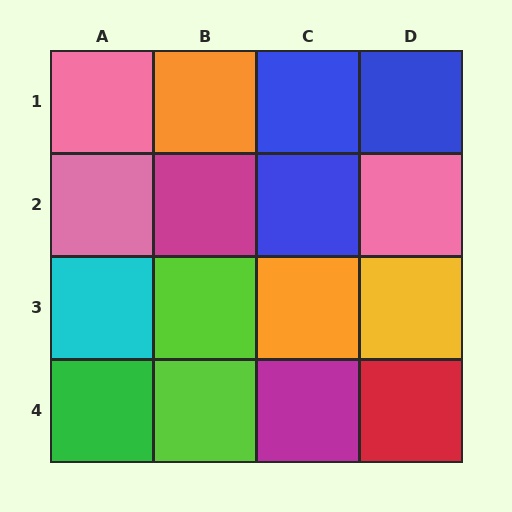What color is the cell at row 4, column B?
Lime.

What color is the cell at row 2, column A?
Pink.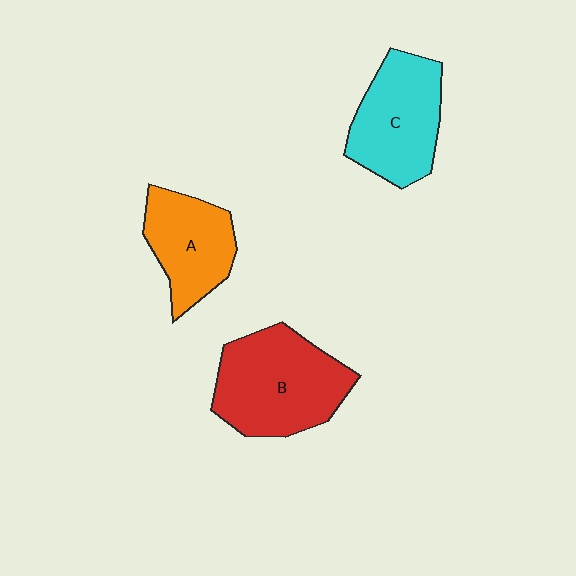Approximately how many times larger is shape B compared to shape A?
Approximately 1.5 times.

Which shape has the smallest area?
Shape A (orange).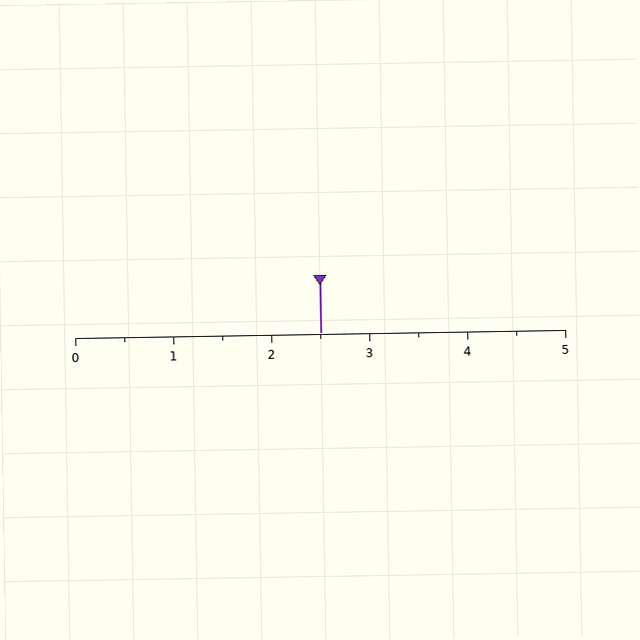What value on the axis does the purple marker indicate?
The marker indicates approximately 2.5.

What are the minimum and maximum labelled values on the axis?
The axis runs from 0 to 5.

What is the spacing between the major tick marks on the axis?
The major ticks are spaced 1 apart.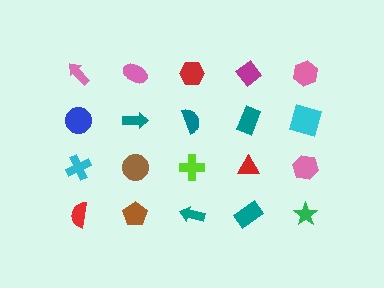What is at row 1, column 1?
A pink arrow.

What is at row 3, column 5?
A pink hexagon.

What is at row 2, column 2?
A teal arrow.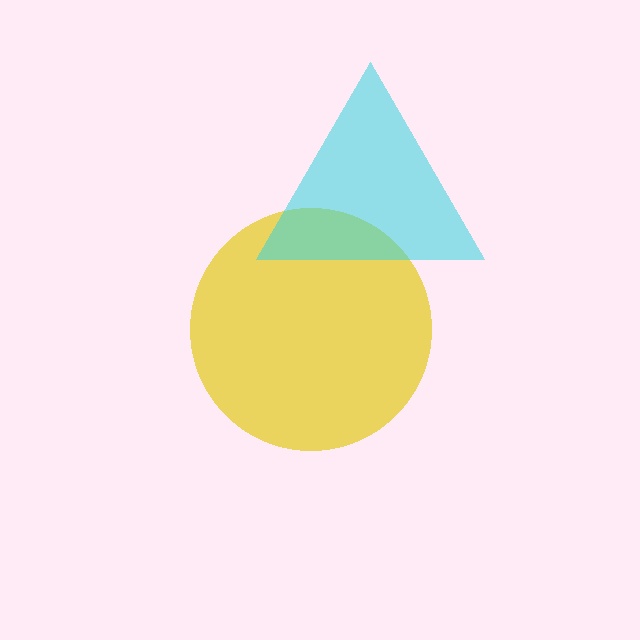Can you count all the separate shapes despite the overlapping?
Yes, there are 2 separate shapes.